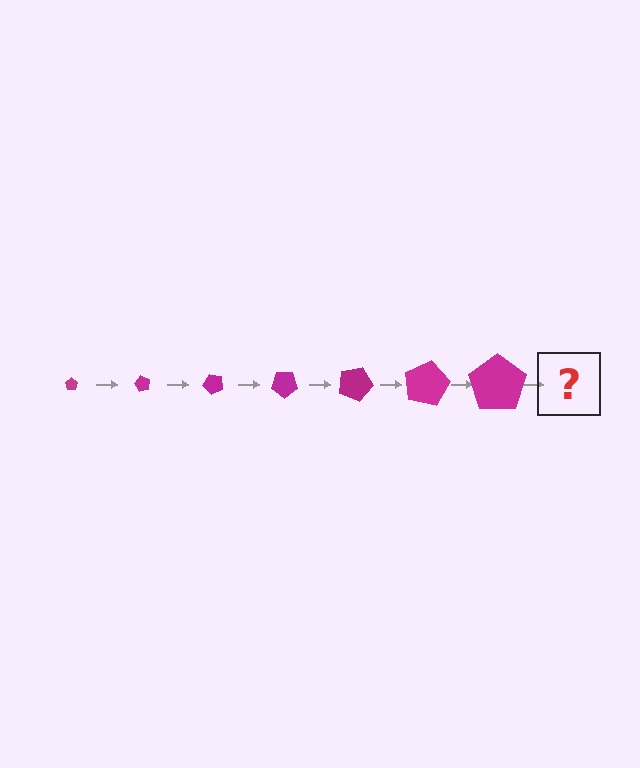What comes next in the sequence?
The next element should be a pentagon, larger than the previous one and rotated 420 degrees from the start.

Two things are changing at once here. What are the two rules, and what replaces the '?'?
The two rules are that the pentagon grows larger each step and it rotates 60 degrees each step. The '?' should be a pentagon, larger than the previous one and rotated 420 degrees from the start.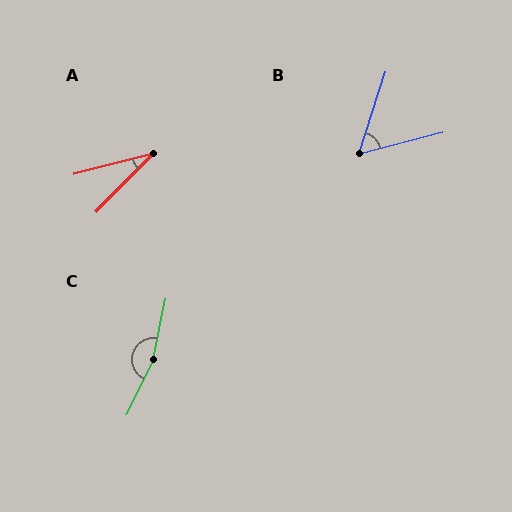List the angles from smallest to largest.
A (31°), B (58°), C (166°).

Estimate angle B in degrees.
Approximately 58 degrees.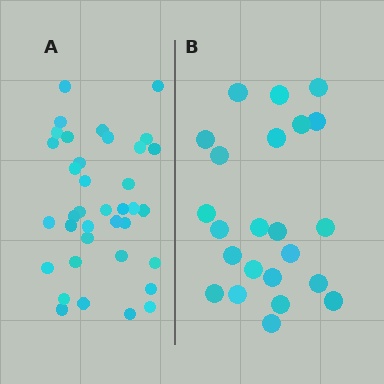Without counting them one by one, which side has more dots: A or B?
Region A (the left region) has more dots.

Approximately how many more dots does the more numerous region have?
Region A has approximately 15 more dots than region B.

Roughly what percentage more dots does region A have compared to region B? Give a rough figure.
About 60% more.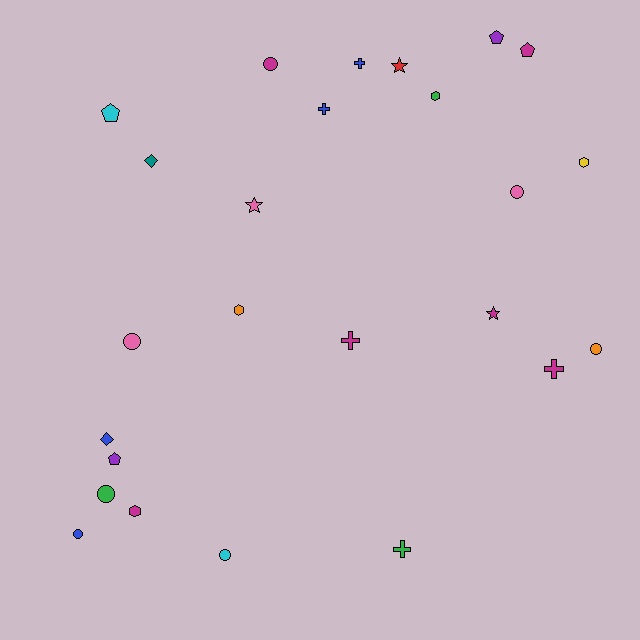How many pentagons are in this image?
There are 4 pentagons.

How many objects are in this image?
There are 25 objects.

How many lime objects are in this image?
There are no lime objects.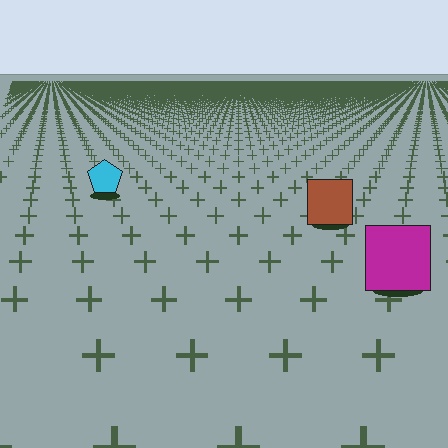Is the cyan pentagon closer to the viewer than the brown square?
No. The brown square is closer — you can tell from the texture gradient: the ground texture is coarser near it.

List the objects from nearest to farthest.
From nearest to farthest: the magenta square, the brown square, the cyan pentagon.